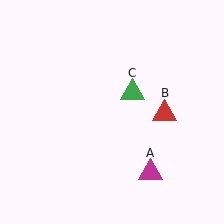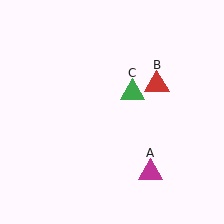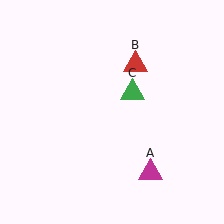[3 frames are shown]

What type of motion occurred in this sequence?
The red triangle (object B) rotated counterclockwise around the center of the scene.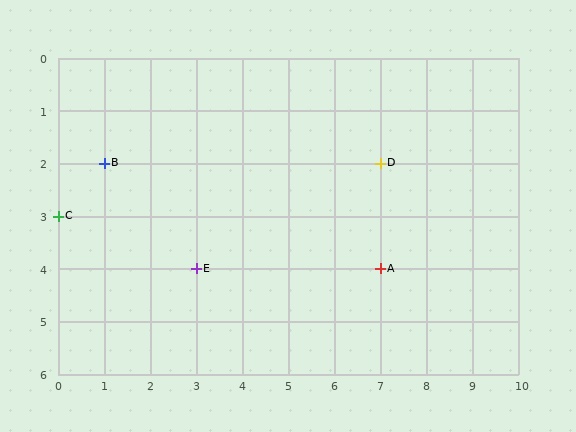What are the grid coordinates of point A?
Point A is at grid coordinates (7, 4).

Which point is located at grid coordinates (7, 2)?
Point D is at (7, 2).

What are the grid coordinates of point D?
Point D is at grid coordinates (7, 2).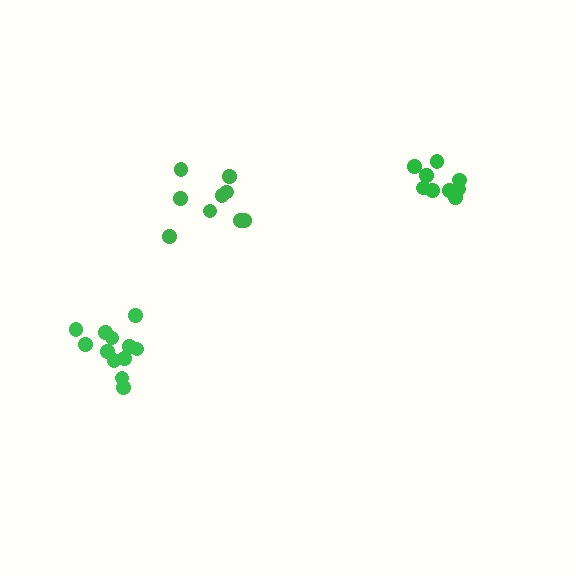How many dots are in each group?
Group 1: 9 dots, Group 2: 9 dots, Group 3: 13 dots (31 total).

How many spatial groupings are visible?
There are 3 spatial groupings.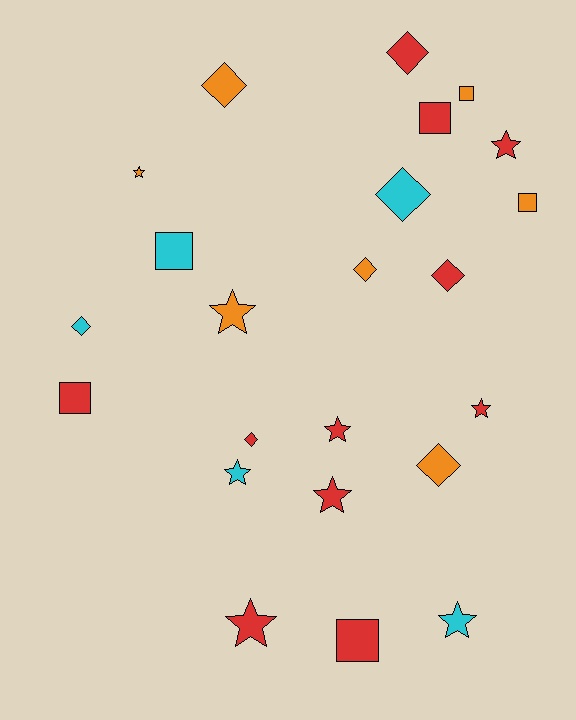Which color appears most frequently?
Red, with 11 objects.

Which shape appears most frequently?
Star, with 9 objects.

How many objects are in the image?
There are 23 objects.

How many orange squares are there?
There are 2 orange squares.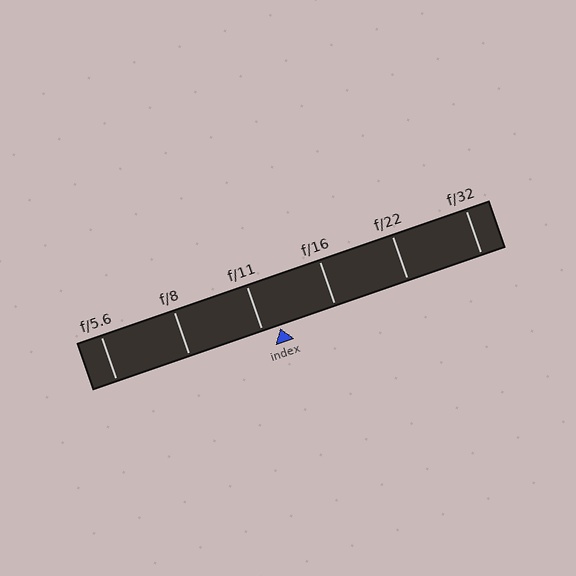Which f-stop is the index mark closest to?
The index mark is closest to f/11.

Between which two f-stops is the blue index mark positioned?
The index mark is between f/11 and f/16.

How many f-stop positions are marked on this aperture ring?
There are 6 f-stop positions marked.